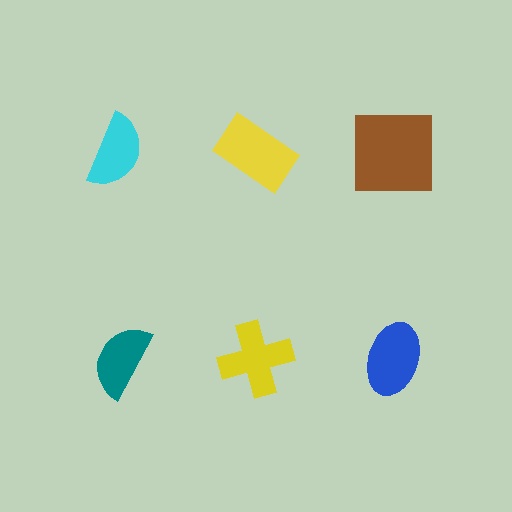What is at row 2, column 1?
A teal semicircle.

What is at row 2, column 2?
A yellow cross.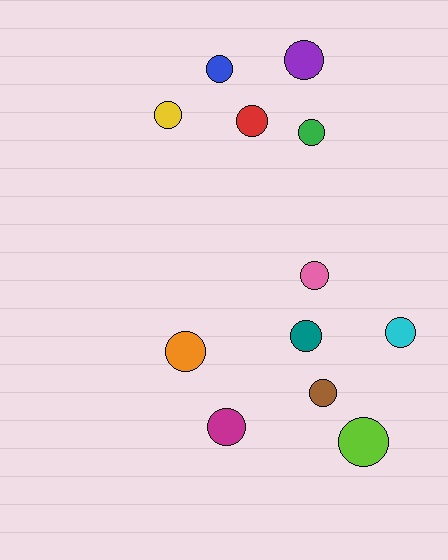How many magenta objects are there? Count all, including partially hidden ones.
There is 1 magenta object.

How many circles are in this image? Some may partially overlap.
There are 12 circles.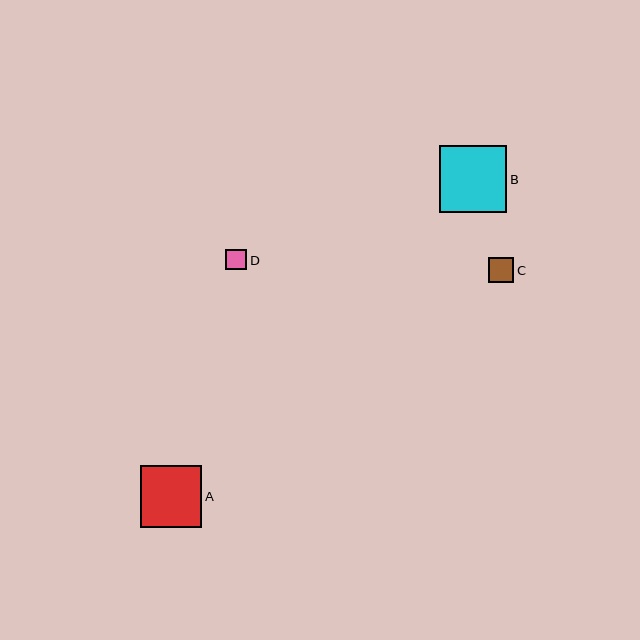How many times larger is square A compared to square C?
Square A is approximately 2.5 times the size of square C.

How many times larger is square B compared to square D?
Square B is approximately 3.3 times the size of square D.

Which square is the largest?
Square B is the largest with a size of approximately 67 pixels.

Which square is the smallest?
Square D is the smallest with a size of approximately 21 pixels.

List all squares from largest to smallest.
From largest to smallest: B, A, C, D.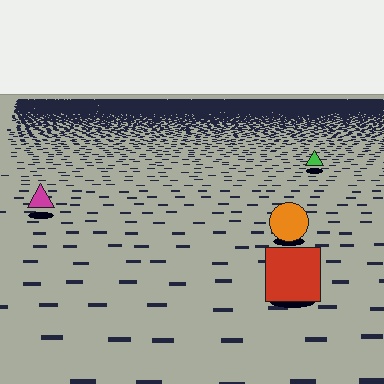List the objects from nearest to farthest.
From nearest to farthest: the red square, the orange circle, the magenta triangle, the green triangle.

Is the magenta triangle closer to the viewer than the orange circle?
No. The orange circle is closer — you can tell from the texture gradient: the ground texture is coarser near it.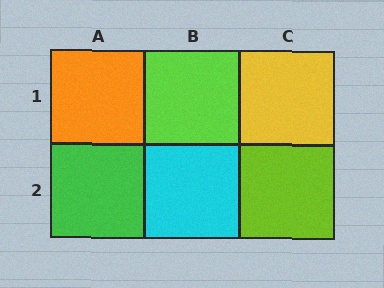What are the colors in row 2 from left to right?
Green, cyan, lime.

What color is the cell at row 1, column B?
Lime.